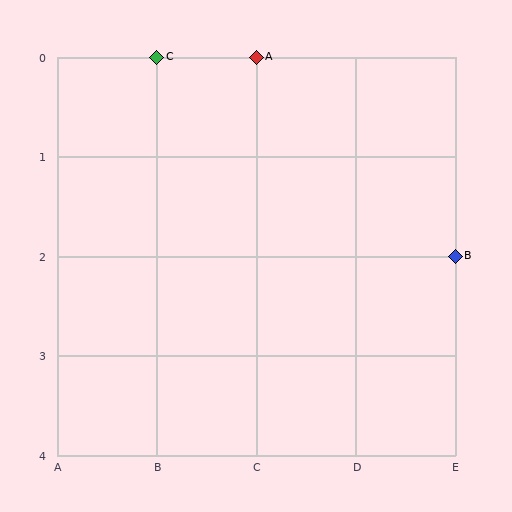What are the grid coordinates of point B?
Point B is at grid coordinates (E, 2).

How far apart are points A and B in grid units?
Points A and B are 2 columns and 2 rows apart (about 2.8 grid units diagonally).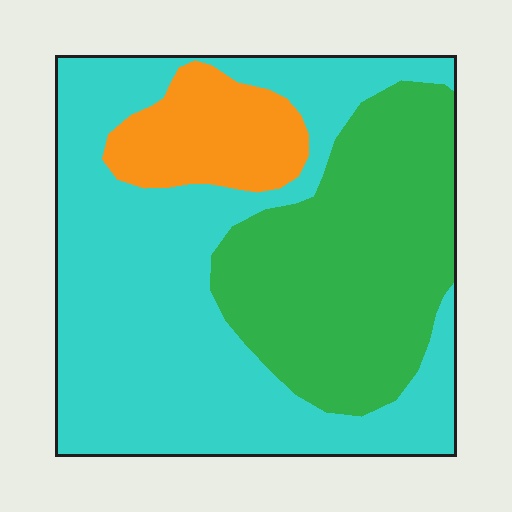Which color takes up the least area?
Orange, at roughly 10%.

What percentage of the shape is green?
Green covers 34% of the shape.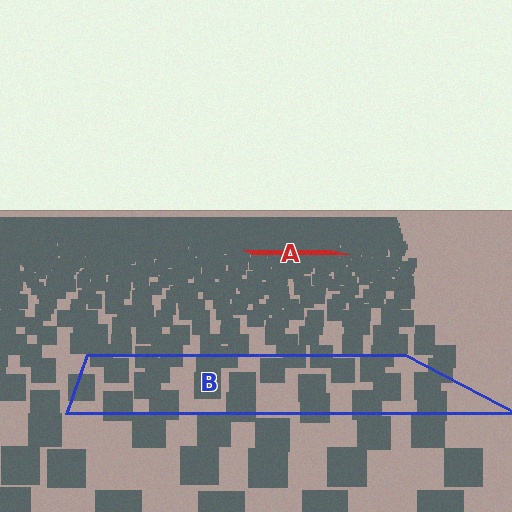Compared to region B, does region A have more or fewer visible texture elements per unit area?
Region A has more texture elements per unit area — they are packed more densely because it is farther away.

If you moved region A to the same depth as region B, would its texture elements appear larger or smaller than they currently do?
They would appear larger. At a closer depth, the same texture elements are projected at a bigger on-screen size.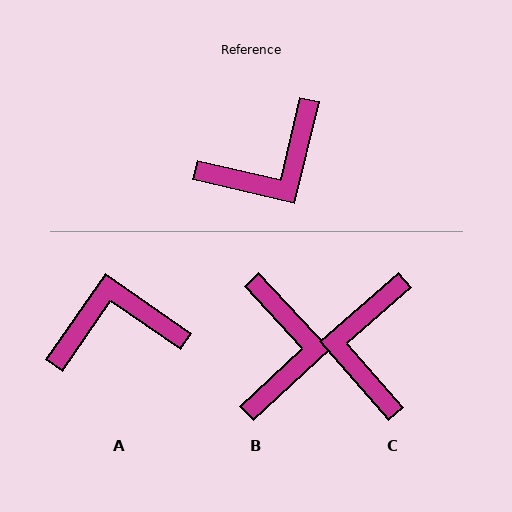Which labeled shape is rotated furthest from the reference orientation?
A, about 159 degrees away.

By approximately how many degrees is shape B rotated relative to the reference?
Approximately 56 degrees counter-clockwise.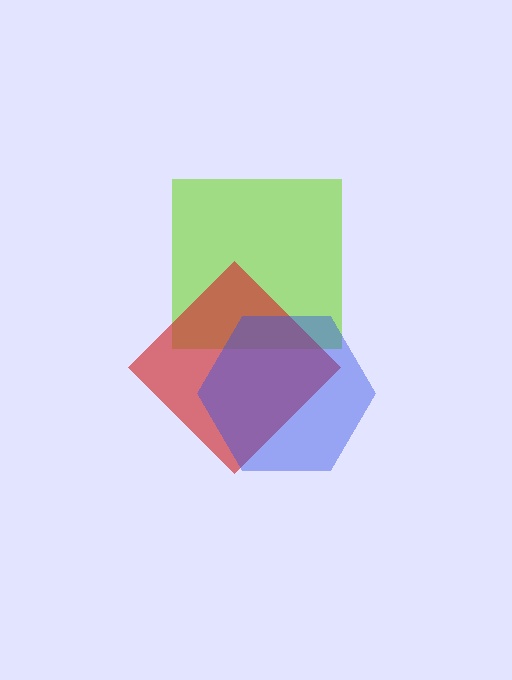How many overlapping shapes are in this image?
There are 3 overlapping shapes in the image.